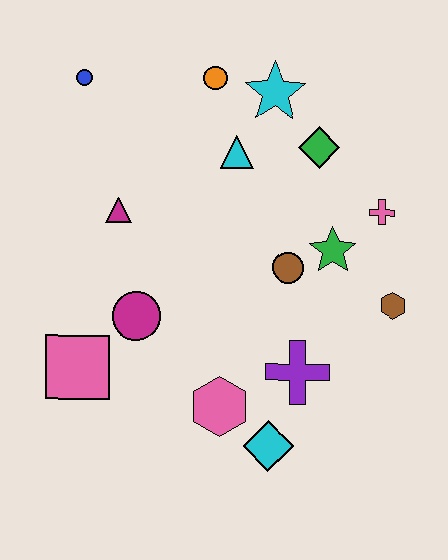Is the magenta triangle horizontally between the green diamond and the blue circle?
Yes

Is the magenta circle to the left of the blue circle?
No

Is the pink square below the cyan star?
Yes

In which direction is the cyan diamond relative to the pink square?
The cyan diamond is to the right of the pink square.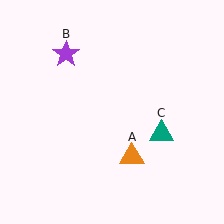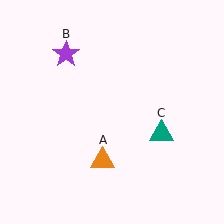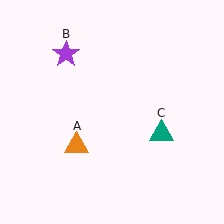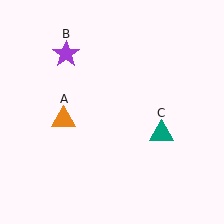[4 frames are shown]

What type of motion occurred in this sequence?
The orange triangle (object A) rotated clockwise around the center of the scene.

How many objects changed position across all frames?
1 object changed position: orange triangle (object A).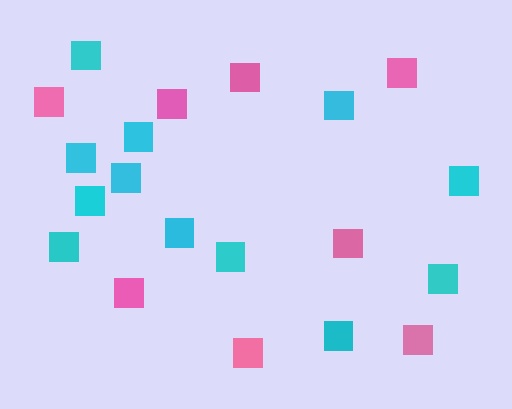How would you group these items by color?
There are 2 groups: one group of pink squares (8) and one group of cyan squares (12).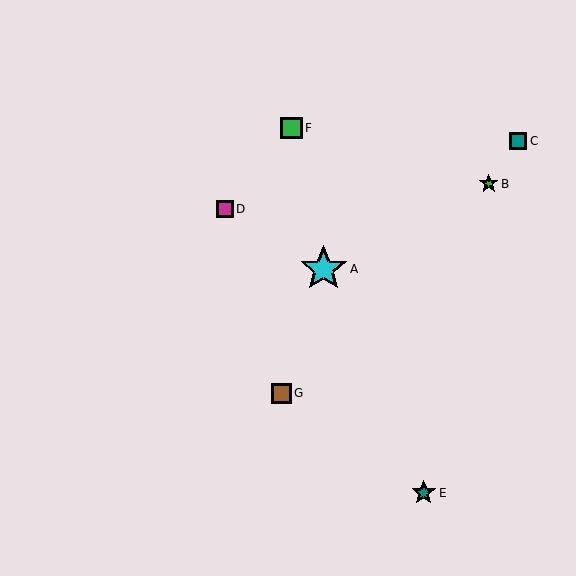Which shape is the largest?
The cyan star (labeled A) is the largest.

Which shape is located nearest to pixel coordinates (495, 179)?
The green star (labeled B) at (489, 184) is nearest to that location.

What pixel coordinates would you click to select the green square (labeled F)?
Click at (291, 128) to select the green square F.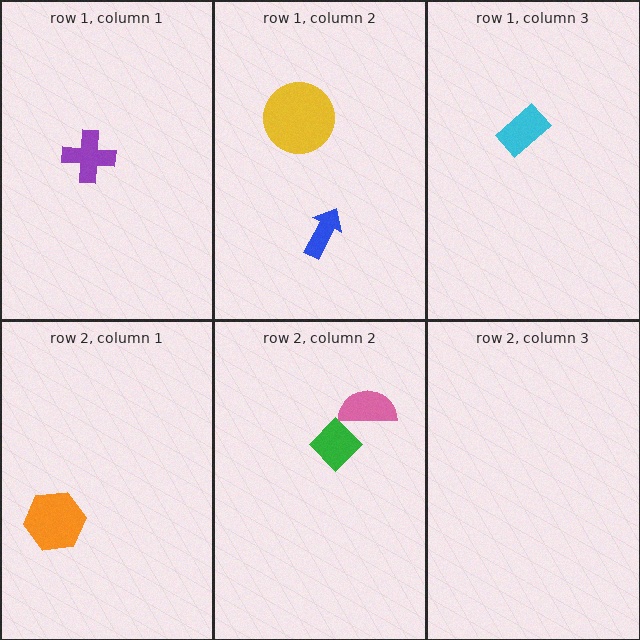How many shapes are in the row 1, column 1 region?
1.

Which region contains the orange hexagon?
The row 2, column 1 region.